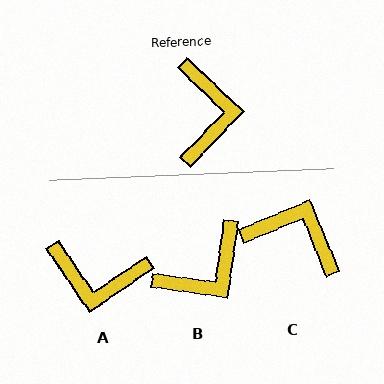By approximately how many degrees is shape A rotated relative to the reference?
Approximately 102 degrees clockwise.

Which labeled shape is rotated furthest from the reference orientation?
A, about 102 degrees away.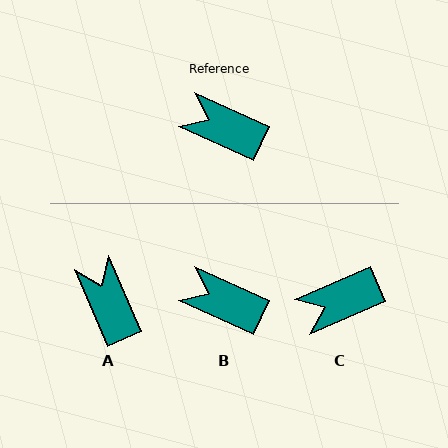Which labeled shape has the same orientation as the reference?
B.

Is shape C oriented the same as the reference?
No, it is off by about 48 degrees.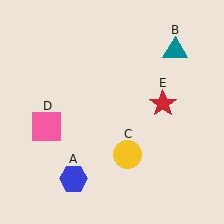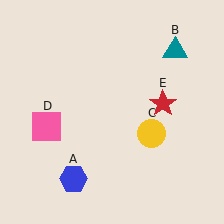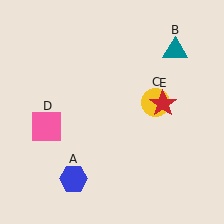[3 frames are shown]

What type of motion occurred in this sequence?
The yellow circle (object C) rotated counterclockwise around the center of the scene.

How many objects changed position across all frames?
1 object changed position: yellow circle (object C).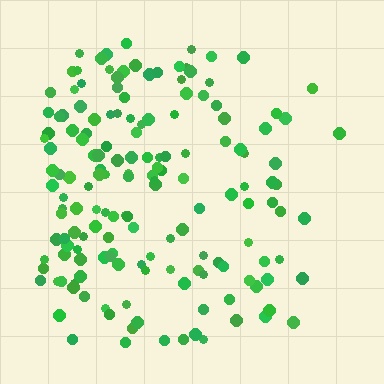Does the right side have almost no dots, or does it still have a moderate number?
Still a moderate number, just noticeably fewer than the left.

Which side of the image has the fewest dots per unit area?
The right.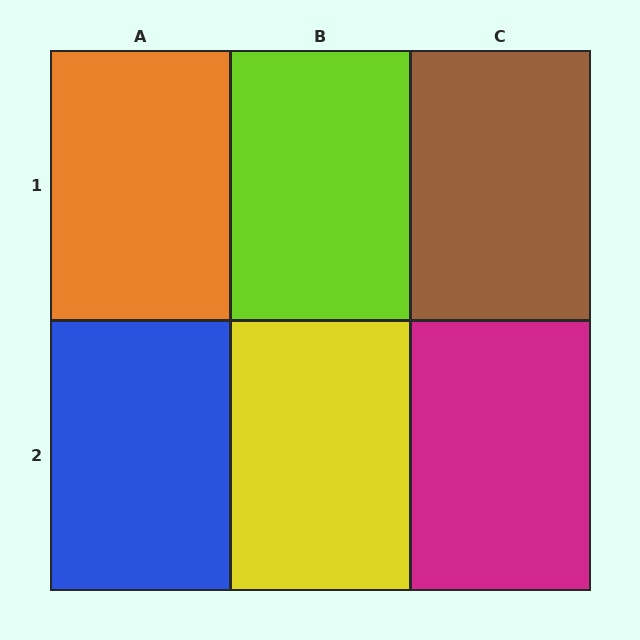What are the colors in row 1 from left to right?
Orange, lime, brown.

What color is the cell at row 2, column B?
Yellow.